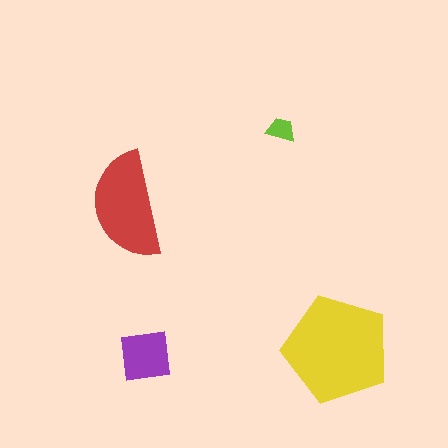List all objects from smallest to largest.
The lime trapezoid, the purple square, the red semicircle, the yellow pentagon.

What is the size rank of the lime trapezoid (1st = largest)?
4th.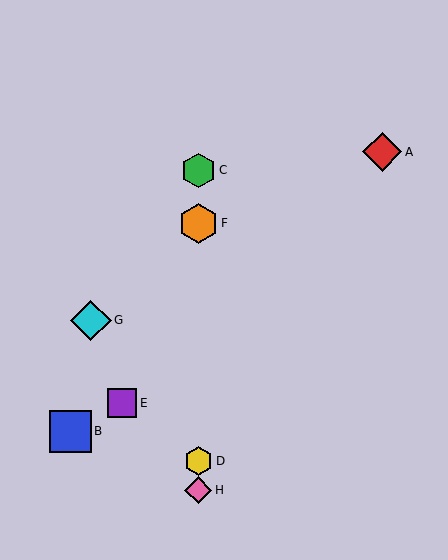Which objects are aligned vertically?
Objects C, D, F, H are aligned vertically.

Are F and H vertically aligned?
Yes, both are at x≈198.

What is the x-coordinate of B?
Object B is at x≈70.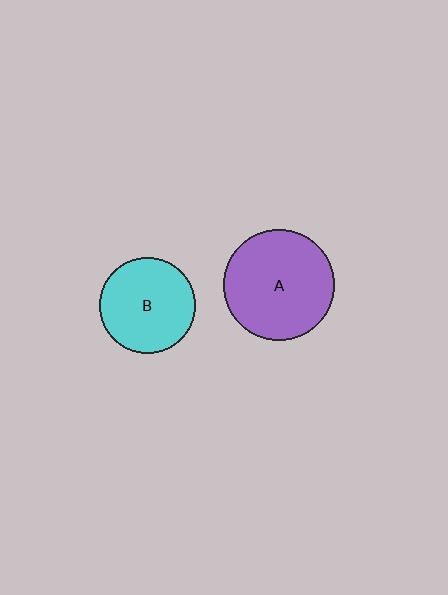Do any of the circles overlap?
No, none of the circles overlap.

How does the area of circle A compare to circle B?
Approximately 1.3 times.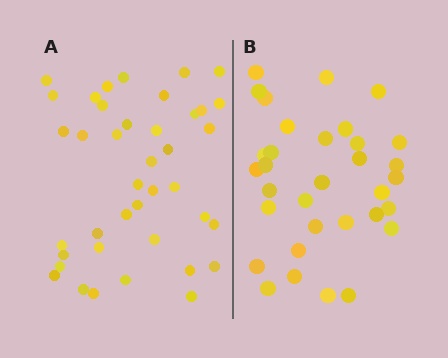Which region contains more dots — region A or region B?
Region A (the left region) has more dots.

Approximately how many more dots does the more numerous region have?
Region A has roughly 8 or so more dots than region B.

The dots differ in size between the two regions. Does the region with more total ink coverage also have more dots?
No. Region B has more total ink coverage because its dots are larger, but region A actually contains more individual dots. Total area can be misleading — the number of items is what matters here.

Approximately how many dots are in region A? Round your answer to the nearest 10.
About 40 dots.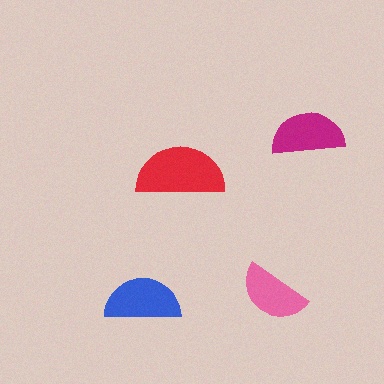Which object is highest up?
The magenta semicircle is topmost.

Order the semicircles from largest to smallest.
the red one, the blue one, the magenta one, the pink one.